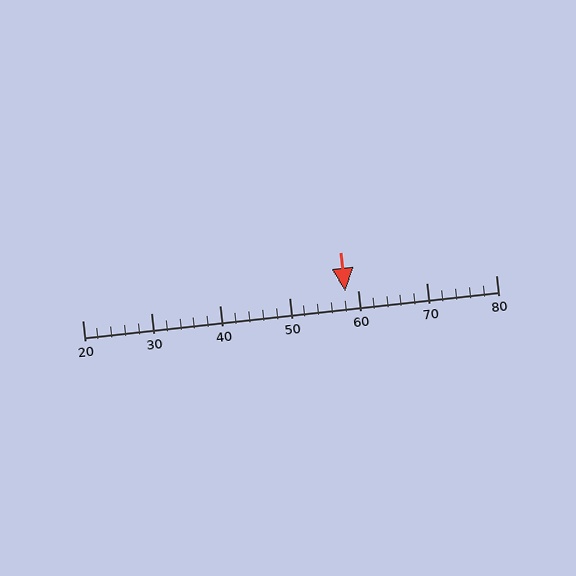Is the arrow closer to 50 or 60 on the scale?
The arrow is closer to 60.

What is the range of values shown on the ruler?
The ruler shows values from 20 to 80.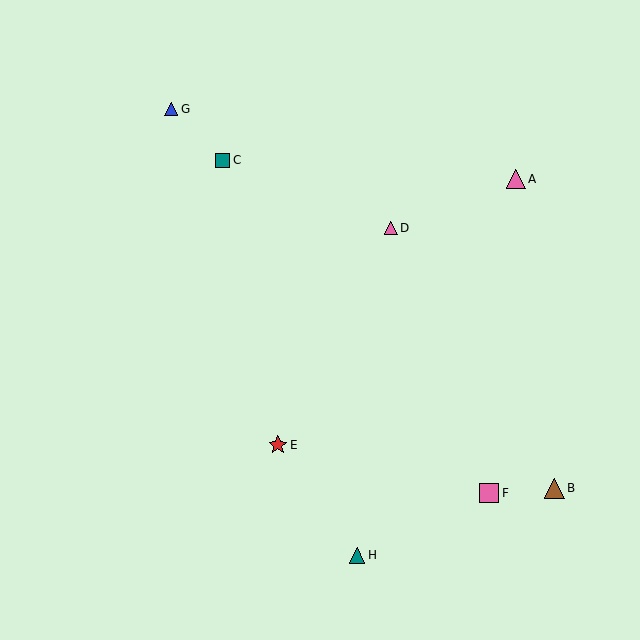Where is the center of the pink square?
The center of the pink square is at (489, 493).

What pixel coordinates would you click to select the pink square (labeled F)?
Click at (489, 493) to select the pink square F.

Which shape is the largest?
The brown triangle (labeled B) is the largest.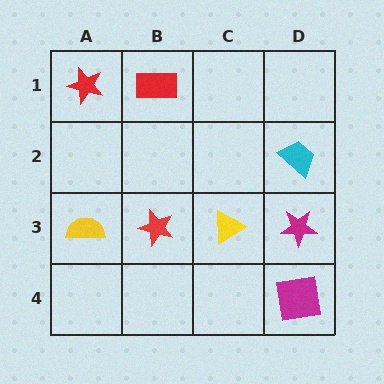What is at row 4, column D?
A magenta square.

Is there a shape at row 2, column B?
No, that cell is empty.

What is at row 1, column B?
A red rectangle.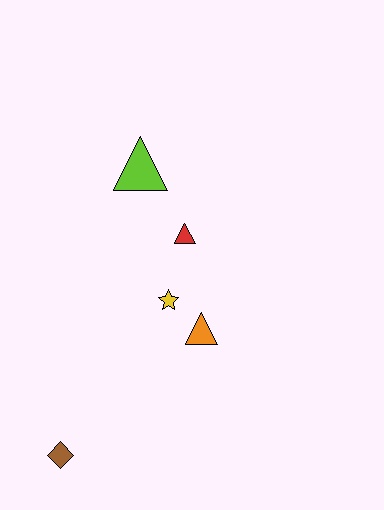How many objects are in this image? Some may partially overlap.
There are 5 objects.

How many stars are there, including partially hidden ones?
There is 1 star.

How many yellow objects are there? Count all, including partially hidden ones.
There is 1 yellow object.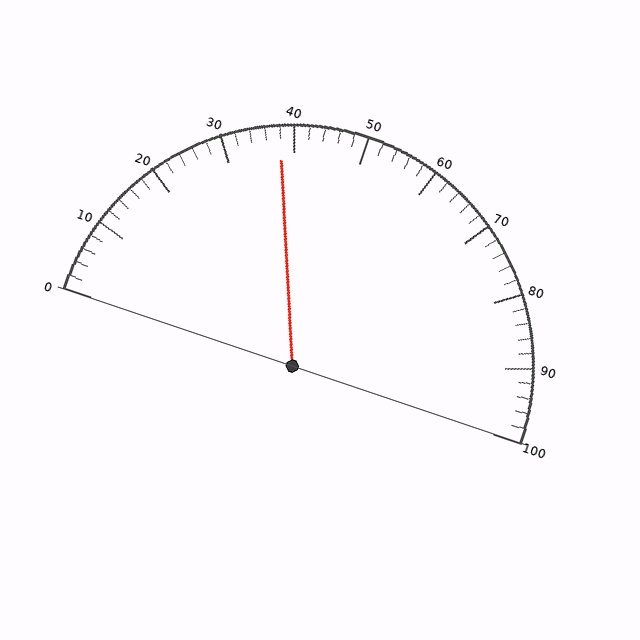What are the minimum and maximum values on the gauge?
The gauge ranges from 0 to 100.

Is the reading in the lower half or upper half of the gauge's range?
The reading is in the lower half of the range (0 to 100).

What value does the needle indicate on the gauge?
The needle indicates approximately 38.